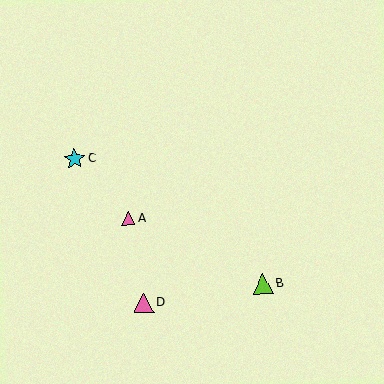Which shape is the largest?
The cyan star (labeled C) is the largest.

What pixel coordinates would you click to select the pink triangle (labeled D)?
Click at (143, 303) to select the pink triangle D.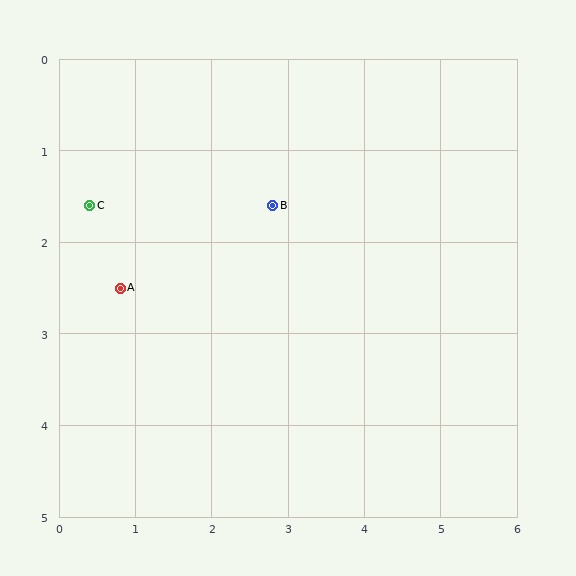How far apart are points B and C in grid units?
Points B and C are about 2.4 grid units apart.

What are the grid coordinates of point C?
Point C is at approximately (0.4, 1.6).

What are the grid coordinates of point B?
Point B is at approximately (2.8, 1.6).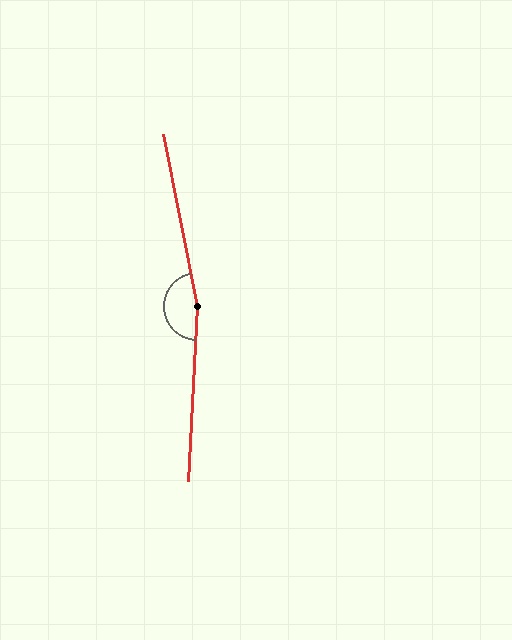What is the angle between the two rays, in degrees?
Approximately 166 degrees.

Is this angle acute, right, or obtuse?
It is obtuse.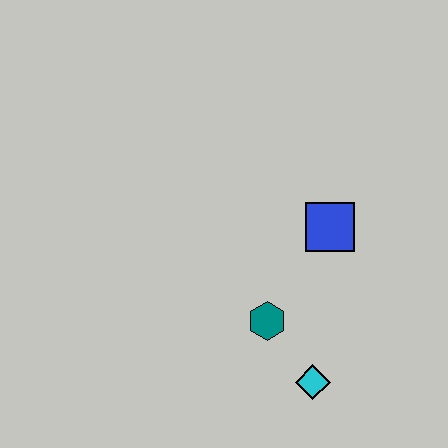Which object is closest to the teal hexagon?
The cyan diamond is closest to the teal hexagon.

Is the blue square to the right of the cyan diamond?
Yes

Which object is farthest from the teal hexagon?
The blue square is farthest from the teal hexagon.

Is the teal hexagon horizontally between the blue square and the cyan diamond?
No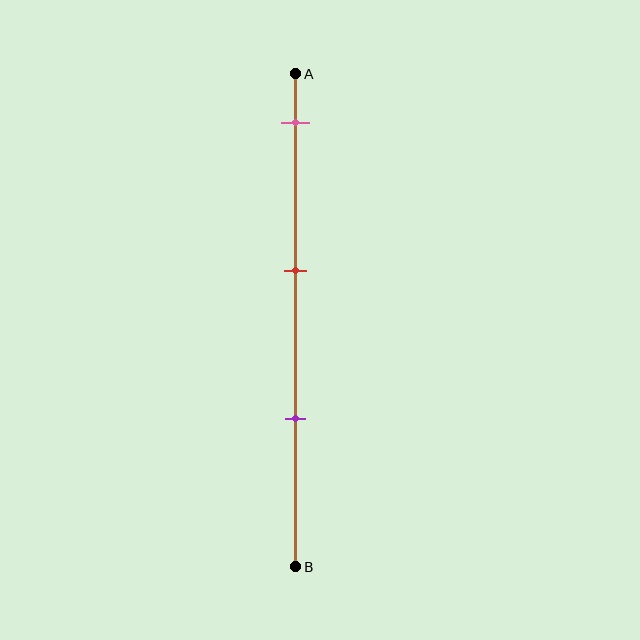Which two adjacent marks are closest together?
The red and purple marks are the closest adjacent pair.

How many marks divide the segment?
There are 3 marks dividing the segment.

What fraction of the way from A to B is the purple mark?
The purple mark is approximately 70% (0.7) of the way from A to B.